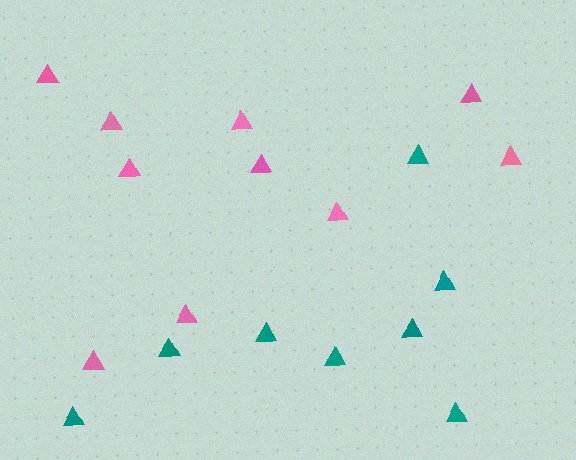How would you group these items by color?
There are 2 groups: one group of pink triangles (10) and one group of teal triangles (8).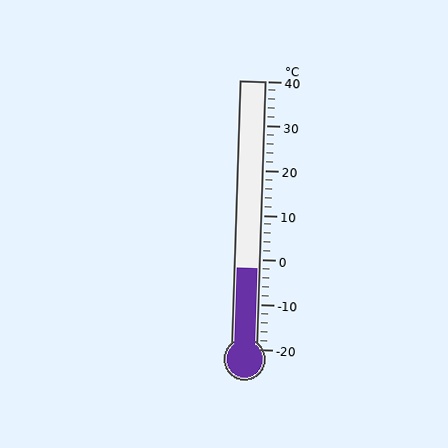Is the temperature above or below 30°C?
The temperature is below 30°C.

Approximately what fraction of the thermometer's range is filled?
The thermometer is filled to approximately 30% of its range.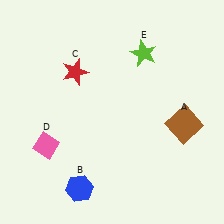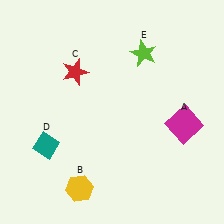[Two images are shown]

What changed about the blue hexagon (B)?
In Image 1, B is blue. In Image 2, it changed to yellow.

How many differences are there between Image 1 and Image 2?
There are 3 differences between the two images.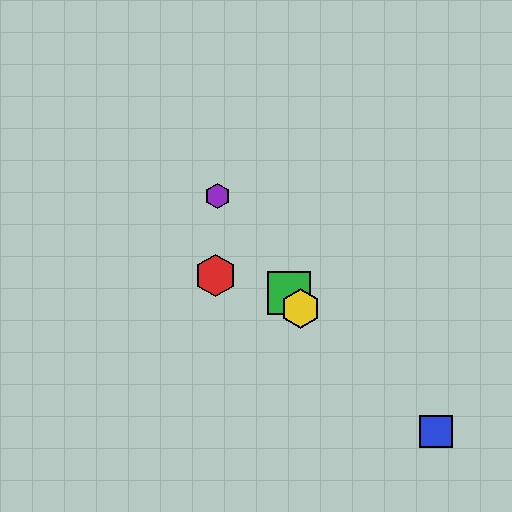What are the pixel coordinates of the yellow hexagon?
The yellow hexagon is at (300, 309).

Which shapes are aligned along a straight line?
The green square, the yellow hexagon, the purple hexagon are aligned along a straight line.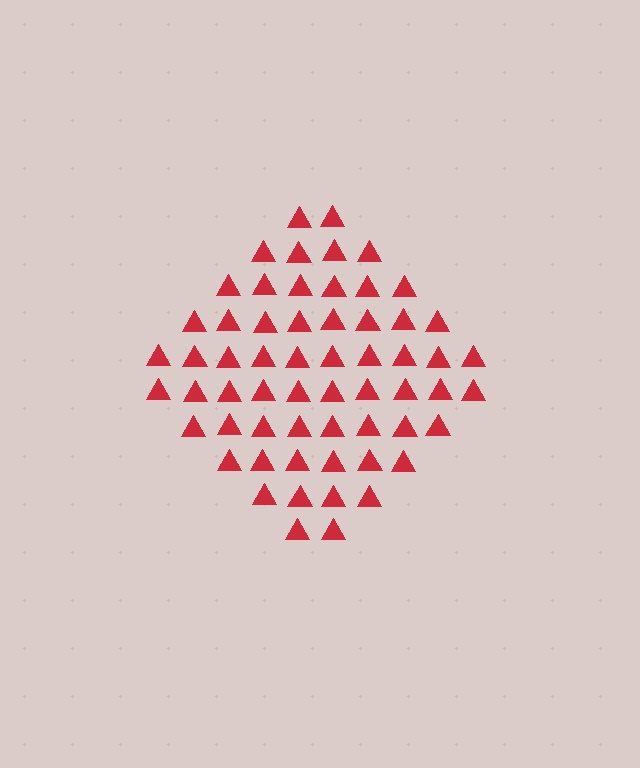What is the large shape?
The large shape is a diamond.